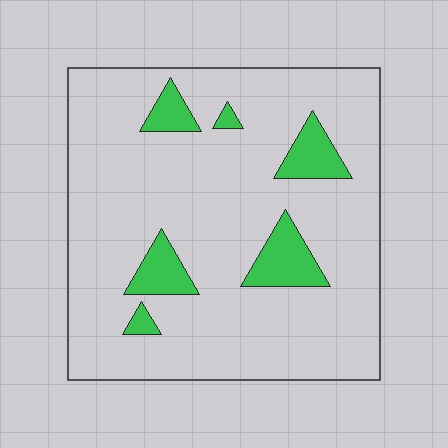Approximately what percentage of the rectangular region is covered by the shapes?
Approximately 10%.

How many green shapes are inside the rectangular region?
6.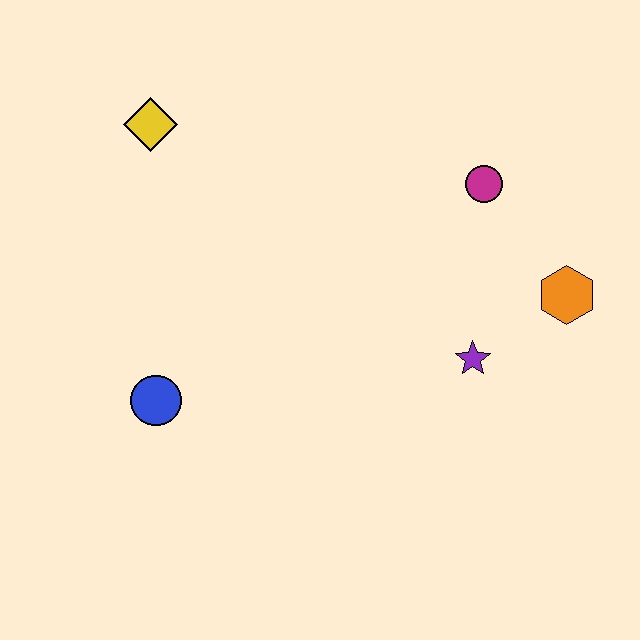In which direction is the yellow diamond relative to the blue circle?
The yellow diamond is above the blue circle.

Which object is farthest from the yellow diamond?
The orange hexagon is farthest from the yellow diamond.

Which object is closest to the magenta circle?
The orange hexagon is closest to the magenta circle.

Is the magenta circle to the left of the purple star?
No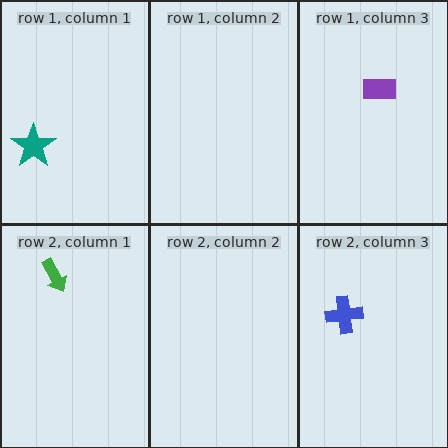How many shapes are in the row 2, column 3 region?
1.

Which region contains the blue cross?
The row 2, column 3 region.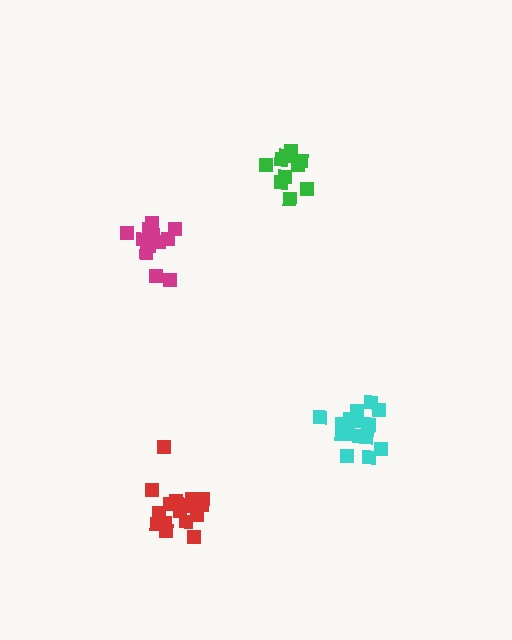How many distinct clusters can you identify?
There are 4 distinct clusters.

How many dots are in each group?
Group 1: 17 dots, Group 2: 12 dots, Group 3: 11 dots, Group 4: 16 dots (56 total).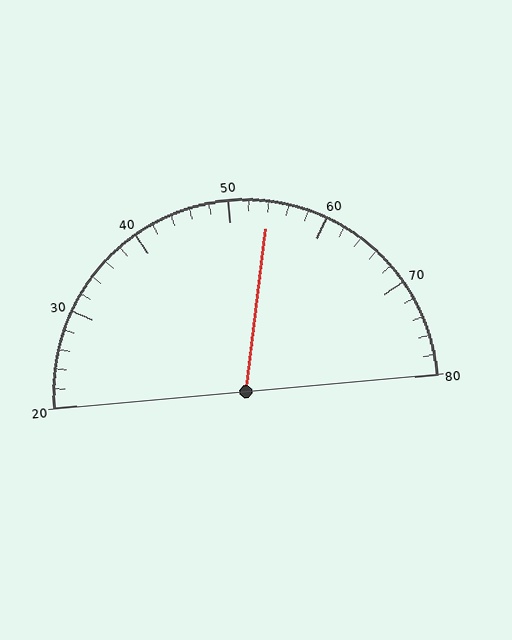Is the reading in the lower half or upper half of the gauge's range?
The reading is in the upper half of the range (20 to 80).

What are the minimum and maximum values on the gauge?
The gauge ranges from 20 to 80.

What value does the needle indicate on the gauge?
The needle indicates approximately 54.